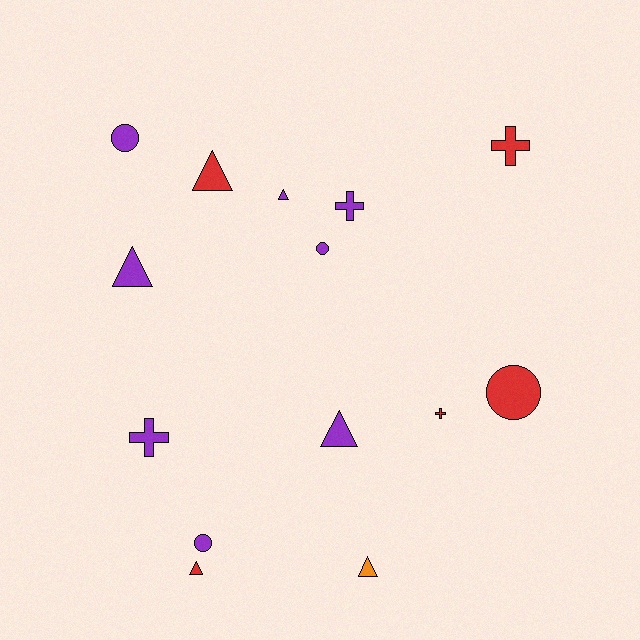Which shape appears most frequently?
Triangle, with 6 objects.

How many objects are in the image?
There are 14 objects.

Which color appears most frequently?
Purple, with 8 objects.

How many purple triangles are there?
There are 3 purple triangles.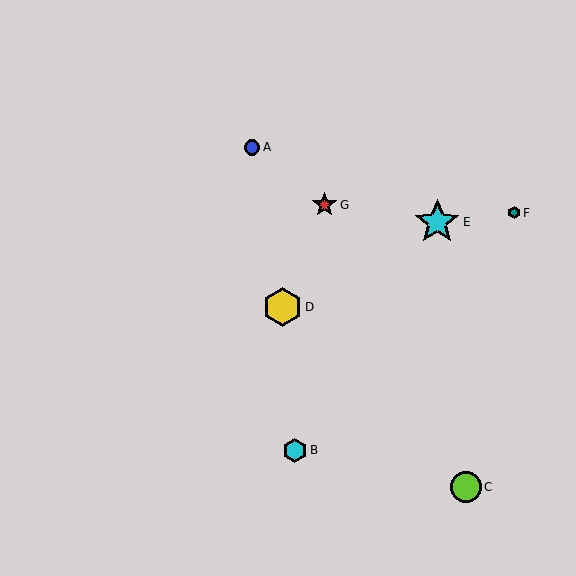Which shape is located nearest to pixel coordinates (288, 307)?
The yellow hexagon (labeled D) at (283, 307) is nearest to that location.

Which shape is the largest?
The cyan star (labeled E) is the largest.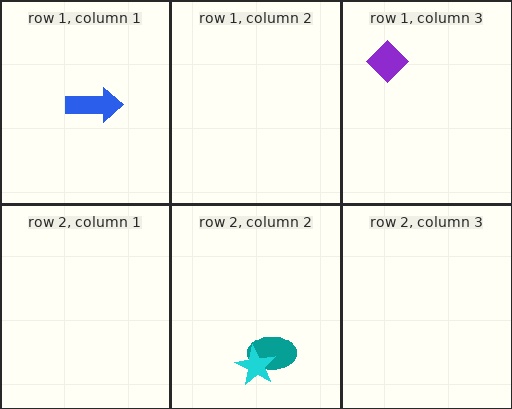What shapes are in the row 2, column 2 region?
The teal ellipse, the cyan star.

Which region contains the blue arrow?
The row 1, column 1 region.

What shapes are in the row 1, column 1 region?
The blue arrow.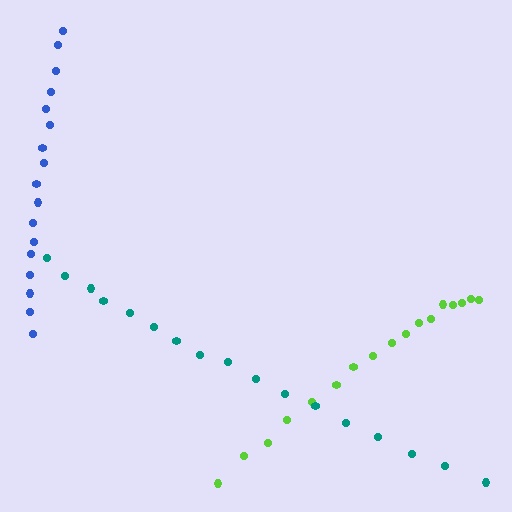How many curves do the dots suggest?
There are 3 distinct paths.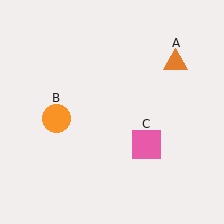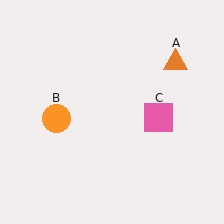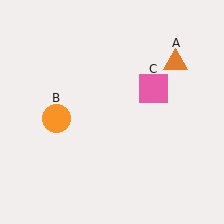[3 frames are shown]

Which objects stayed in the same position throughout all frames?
Orange triangle (object A) and orange circle (object B) remained stationary.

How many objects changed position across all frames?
1 object changed position: pink square (object C).